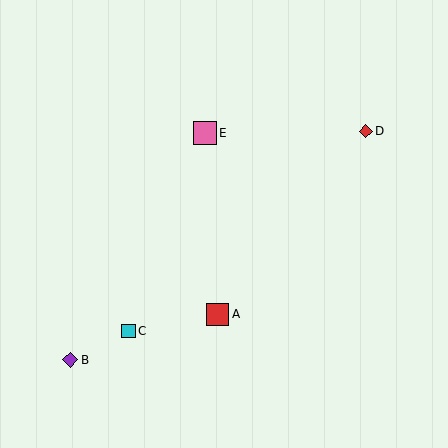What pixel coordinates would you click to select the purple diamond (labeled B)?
Click at (70, 360) to select the purple diamond B.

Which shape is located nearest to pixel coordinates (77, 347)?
The purple diamond (labeled B) at (70, 360) is nearest to that location.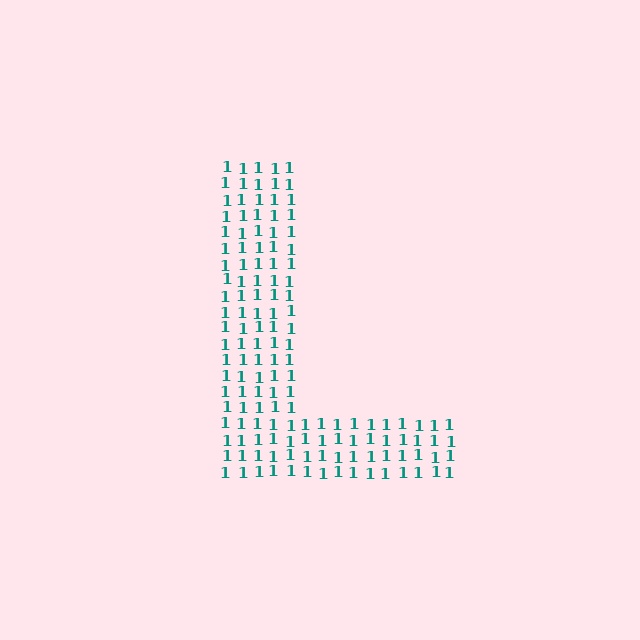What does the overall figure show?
The overall figure shows the letter L.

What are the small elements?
The small elements are digit 1's.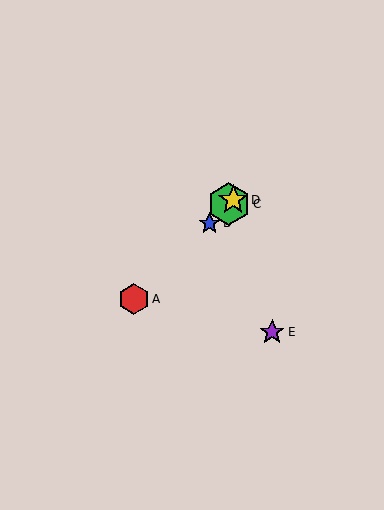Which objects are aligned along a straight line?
Objects A, B, C, D are aligned along a straight line.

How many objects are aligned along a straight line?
4 objects (A, B, C, D) are aligned along a straight line.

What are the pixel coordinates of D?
Object D is at (233, 200).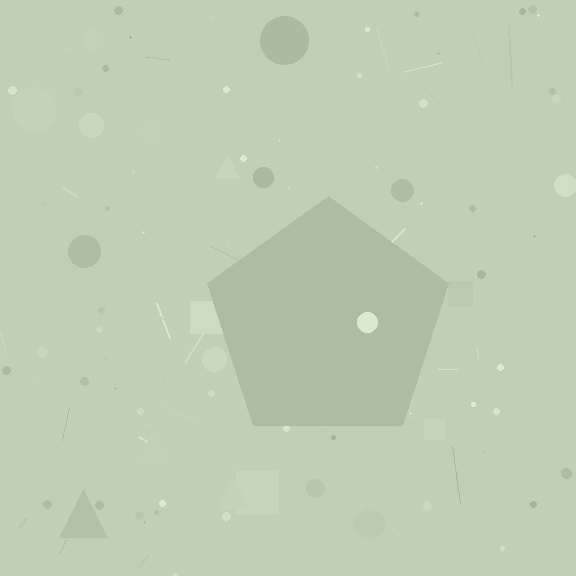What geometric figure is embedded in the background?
A pentagon is embedded in the background.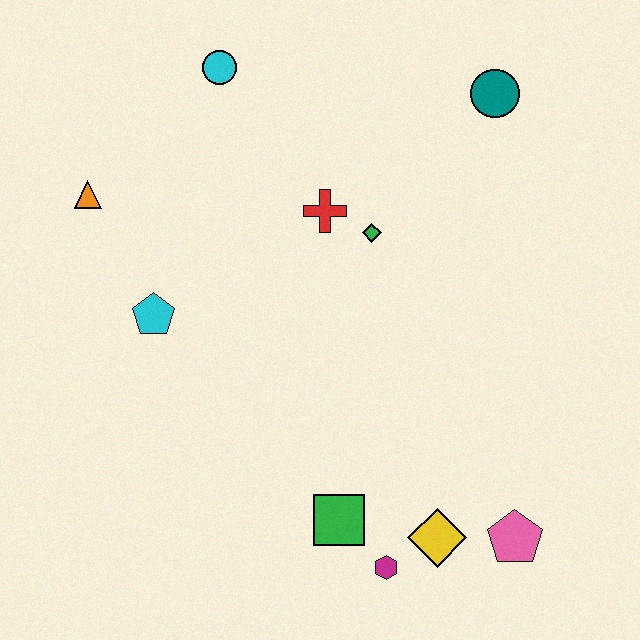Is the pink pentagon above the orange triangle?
No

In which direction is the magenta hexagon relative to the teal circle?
The magenta hexagon is below the teal circle.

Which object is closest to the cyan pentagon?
The orange triangle is closest to the cyan pentagon.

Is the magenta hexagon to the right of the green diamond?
Yes